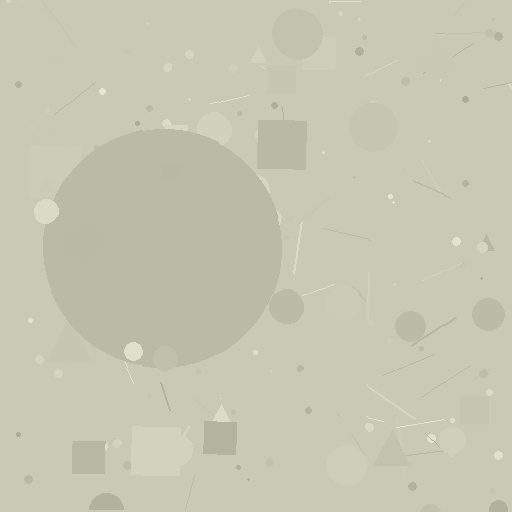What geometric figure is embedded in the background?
A circle is embedded in the background.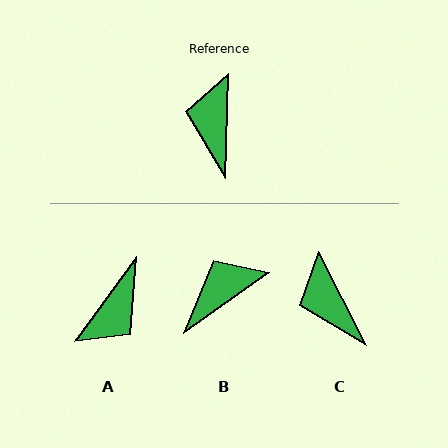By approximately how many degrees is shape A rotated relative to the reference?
Approximately 145 degrees counter-clockwise.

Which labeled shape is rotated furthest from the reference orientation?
A, about 145 degrees away.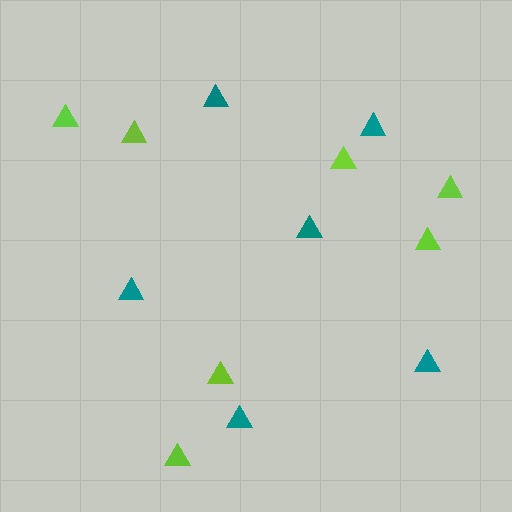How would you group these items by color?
There are 2 groups: one group of teal triangles (6) and one group of lime triangles (7).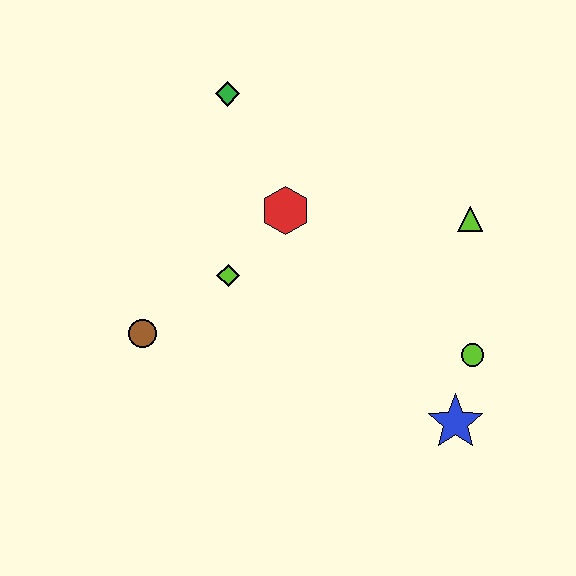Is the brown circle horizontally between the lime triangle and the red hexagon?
No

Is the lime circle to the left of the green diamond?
No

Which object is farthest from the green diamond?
The blue star is farthest from the green diamond.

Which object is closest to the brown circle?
The lime diamond is closest to the brown circle.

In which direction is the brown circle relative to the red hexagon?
The brown circle is to the left of the red hexagon.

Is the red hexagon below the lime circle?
No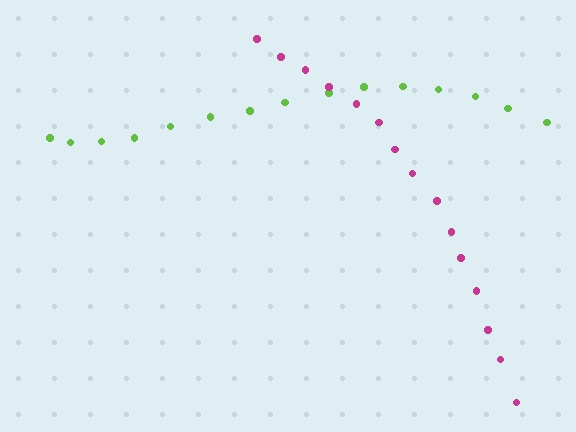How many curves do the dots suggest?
There are 2 distinct paths.